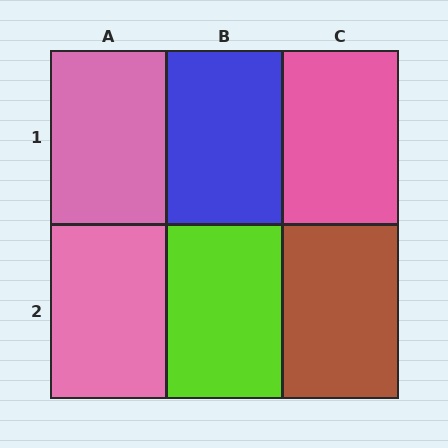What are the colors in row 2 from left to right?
Pink, lime, brown.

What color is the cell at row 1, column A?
Pink.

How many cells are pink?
3 cells are pink.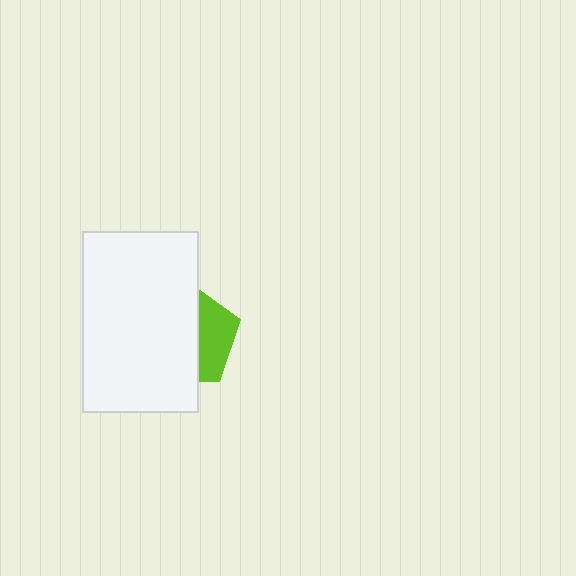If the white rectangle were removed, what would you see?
You would see the complete lime pentagon.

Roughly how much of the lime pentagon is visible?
A small part of it is visible (roughly 34%).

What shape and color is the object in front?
The object in front is a white rectangle.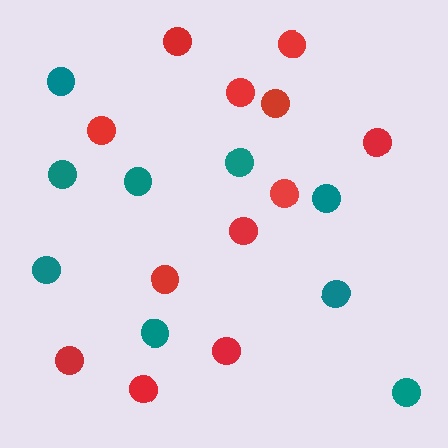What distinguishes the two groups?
There are 2 groups: one group of teal circles (9) and one group of red circles (12).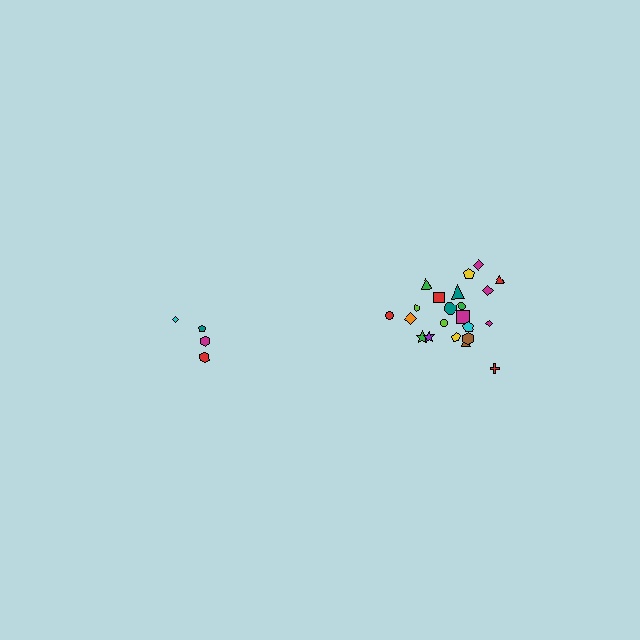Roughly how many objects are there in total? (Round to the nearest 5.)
Roughly 25 objects in total.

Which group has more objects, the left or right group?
The right group.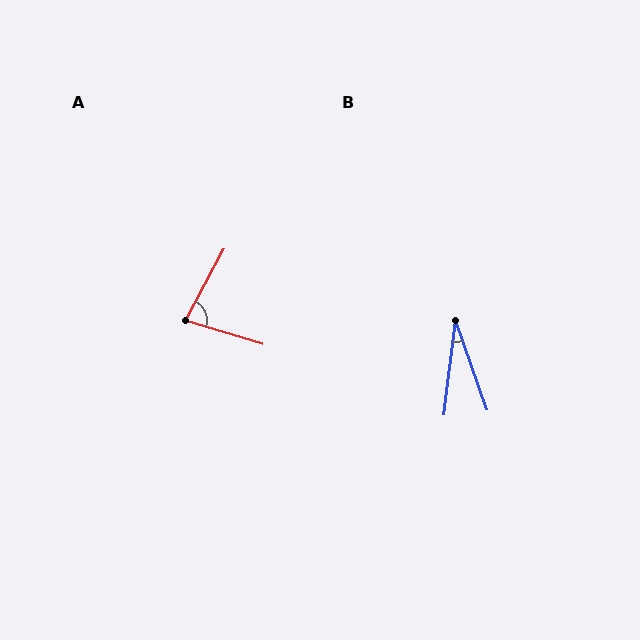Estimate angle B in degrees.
Approximately 26 degrees.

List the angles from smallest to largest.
B (26°), A (78°).